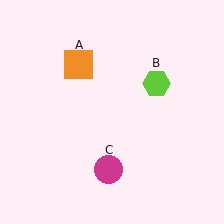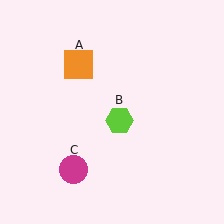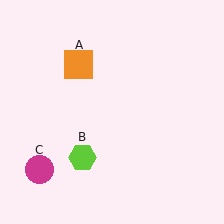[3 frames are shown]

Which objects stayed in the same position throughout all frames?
Orange square (object A) remained stationary.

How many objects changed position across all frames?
2 objects changed position: lime hexagon (object B), magenta circle (object C).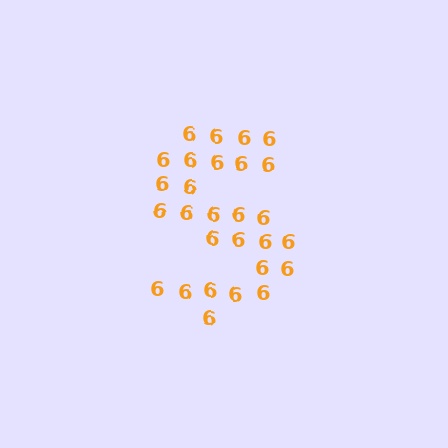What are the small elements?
The small elements are digit 6's.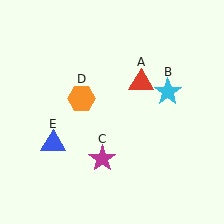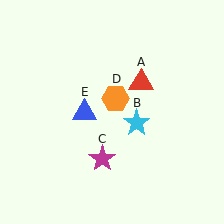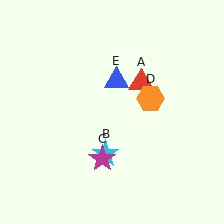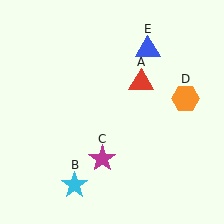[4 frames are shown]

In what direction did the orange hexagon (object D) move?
The orange hexagon (object D) moved right.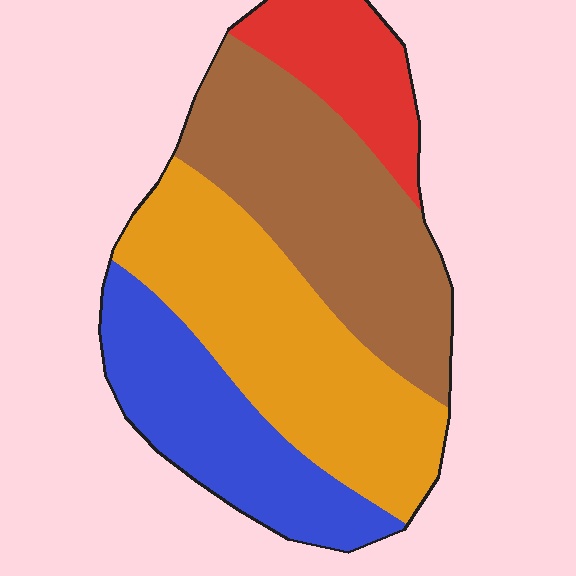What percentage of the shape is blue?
Blue takes up about one fifth (1/5) of the shape.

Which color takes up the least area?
Red, at roughly 15%.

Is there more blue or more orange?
Orange.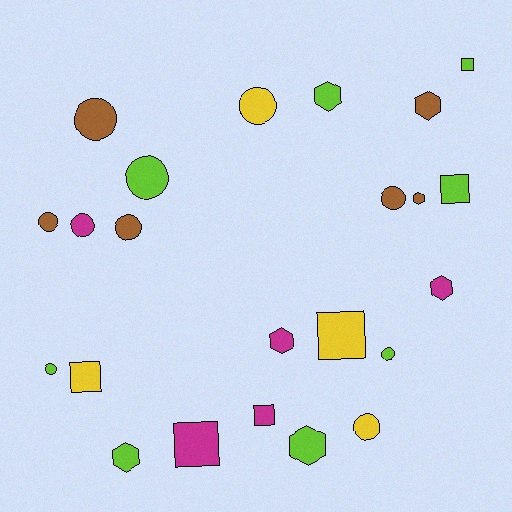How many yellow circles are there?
There are 2 yellow circles.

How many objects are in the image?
There are 23 objects.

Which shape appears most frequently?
Circle, with 10 objects.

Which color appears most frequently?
Lime, with 8 objects.